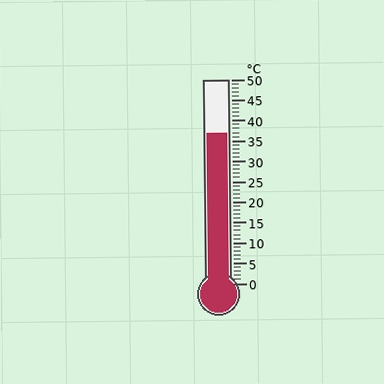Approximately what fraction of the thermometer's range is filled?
The thermometer is filled to approximately 75% of its range.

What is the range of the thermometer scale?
The thermometer scale ranges from 0°C to 50°C.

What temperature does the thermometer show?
The thermometer shows approximately 37°C.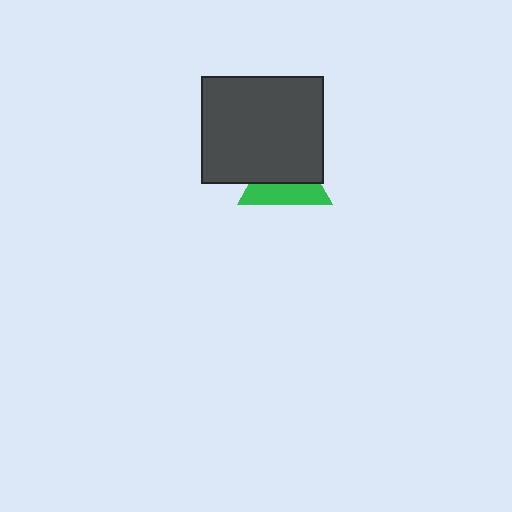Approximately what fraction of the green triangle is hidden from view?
Roughly 55% of the green triangle is hidden behind the dark gray rectangle.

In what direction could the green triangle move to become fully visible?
The green triangle could move down. That would shift it out from behind the dark gray rectangle entirely.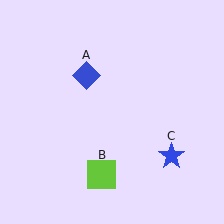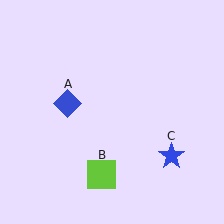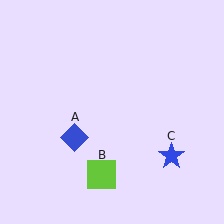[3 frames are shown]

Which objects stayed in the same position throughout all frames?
Lime square (object B) and blue star (object C) remained stationary.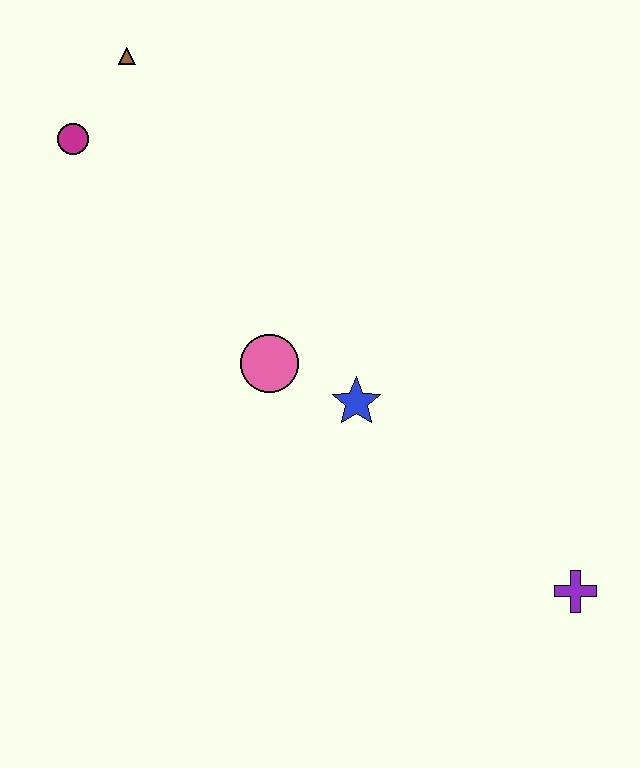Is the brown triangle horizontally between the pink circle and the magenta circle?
Yes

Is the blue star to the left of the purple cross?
Yes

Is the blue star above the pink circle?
No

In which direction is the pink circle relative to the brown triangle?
The pink circle is below the brown triangle.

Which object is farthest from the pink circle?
The purple cross is farthest from the pink circle.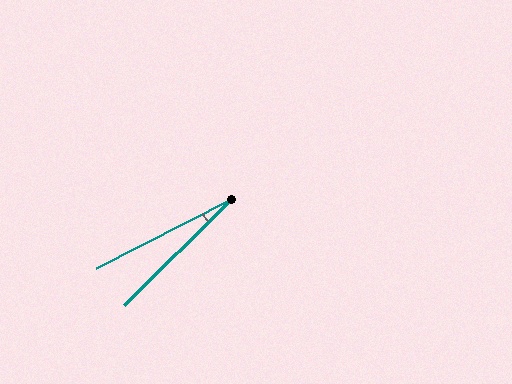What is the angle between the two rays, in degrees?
Approximately 18 degrees.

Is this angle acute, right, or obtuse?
It is acute.